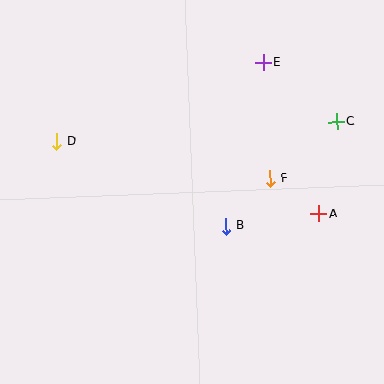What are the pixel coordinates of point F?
Point F is at (270, 179).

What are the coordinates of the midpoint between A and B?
The midpoint between A and B is at (272, 220).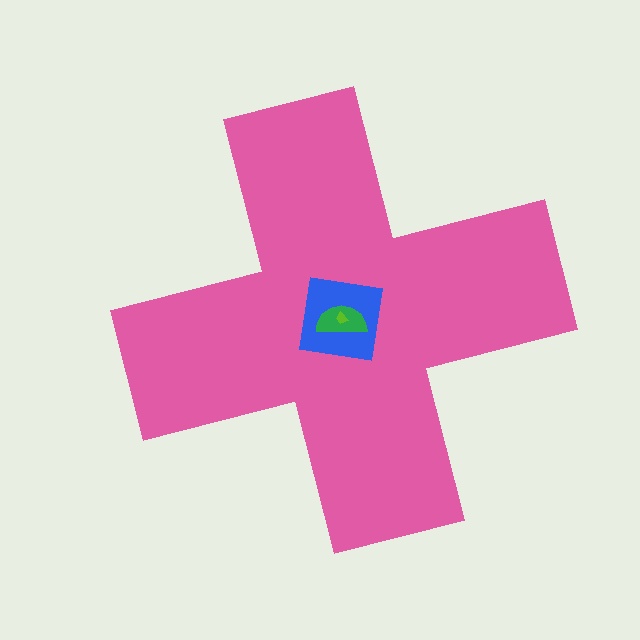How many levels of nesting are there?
4.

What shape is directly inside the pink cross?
The blue square.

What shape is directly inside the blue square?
The green semicircle.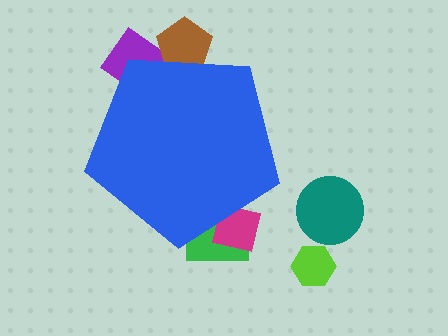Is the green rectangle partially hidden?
Yes, the green rectangle is partially hidden behind the blue pentagon.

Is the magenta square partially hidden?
Yes, the magenta square is partially hidden behind the blue pentagon.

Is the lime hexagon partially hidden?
No, the lime hexagon is fully visible.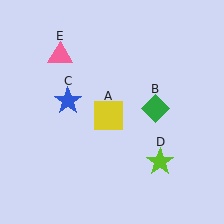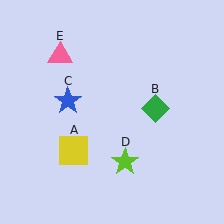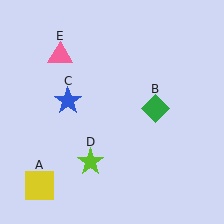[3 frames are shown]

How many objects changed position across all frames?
2 objects changed position: yellow square (object A), lime star (object D).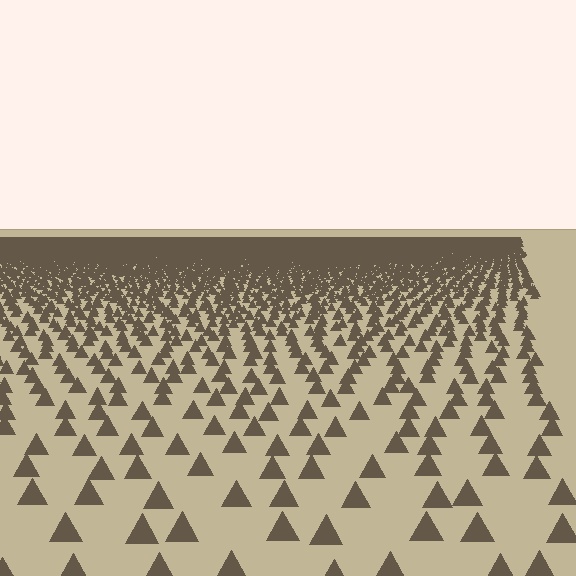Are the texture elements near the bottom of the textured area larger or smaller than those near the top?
Larger. Near the bottom, elements are closer to the viewer and appear at a bigger on-screen size.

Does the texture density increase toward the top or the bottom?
Density increases toward the top.